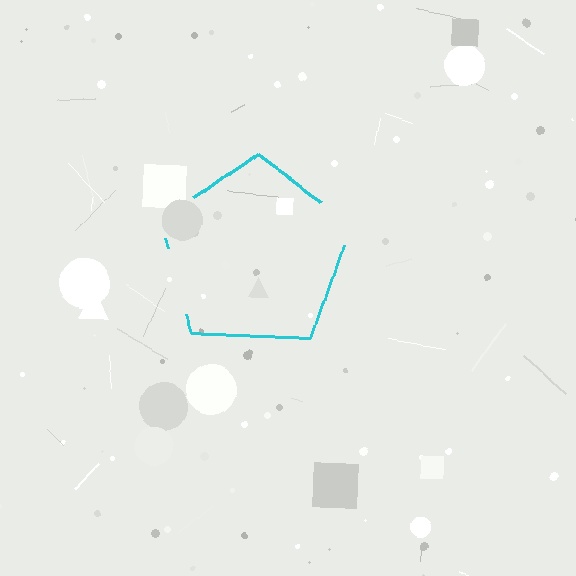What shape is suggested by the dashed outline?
The dashed outline suggests a pentagon.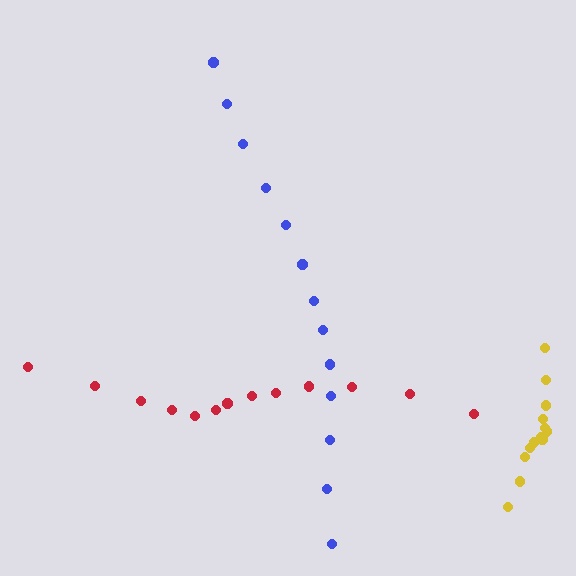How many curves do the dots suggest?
There are 3 distinct paths.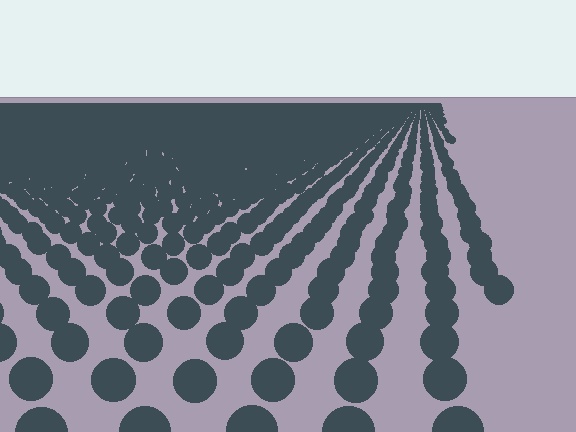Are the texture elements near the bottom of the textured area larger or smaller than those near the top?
Larger. Near the bottom, elements are closer to the viewer and appear at a bigger on-screen size.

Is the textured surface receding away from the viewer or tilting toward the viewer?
The surface is receding away from the viewer. Texture elements get smaller and denser toward the top.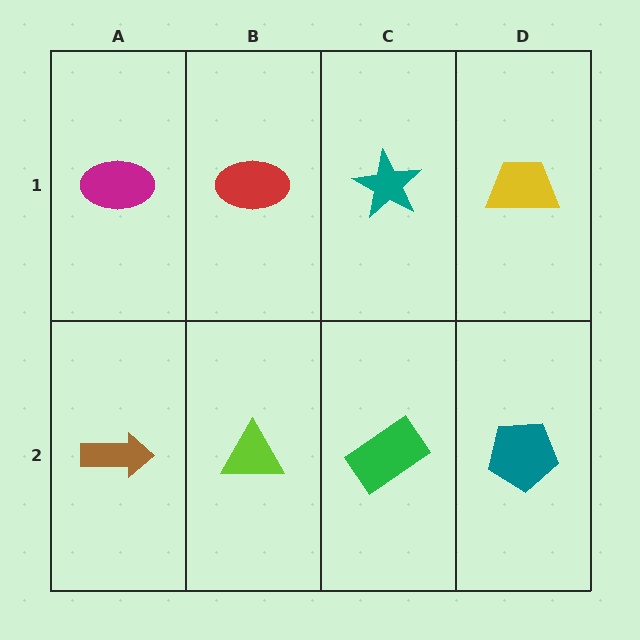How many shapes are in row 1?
4 shapes.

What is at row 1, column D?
A yellow trapezoid.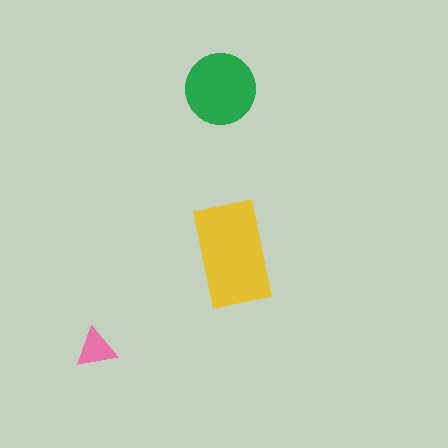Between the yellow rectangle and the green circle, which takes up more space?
The yellow rectangle.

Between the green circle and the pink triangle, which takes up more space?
The green circle.